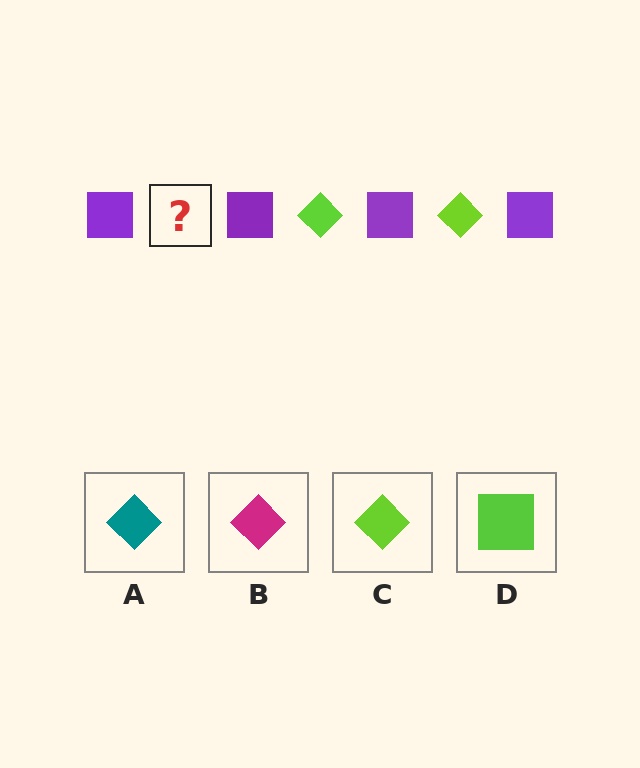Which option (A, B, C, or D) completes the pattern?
C.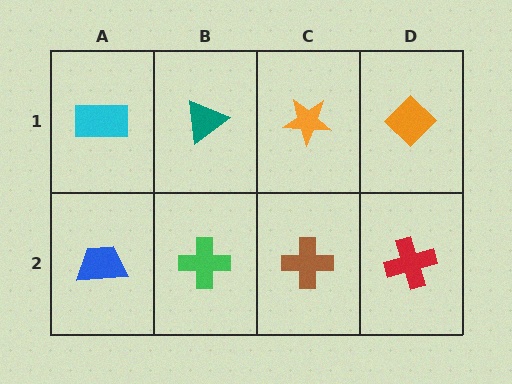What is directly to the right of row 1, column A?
A teal triangle.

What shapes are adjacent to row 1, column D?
A red cross (row 2, column D), an orange star (row 1, column C).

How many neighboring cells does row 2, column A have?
2.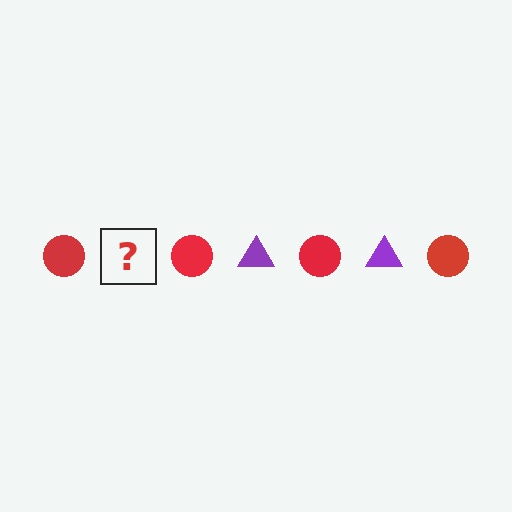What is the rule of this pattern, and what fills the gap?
The rule is that the pattern alternates between red circle and purple triangle. The gap should be filled with a purple triangle.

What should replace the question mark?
The question mark should be replaced with a purple triangle.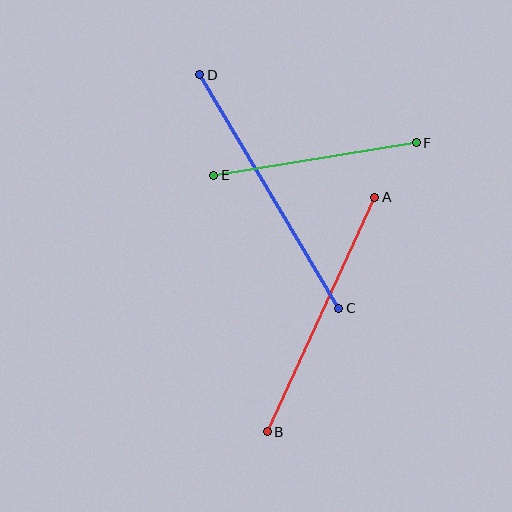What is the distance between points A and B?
The distance is approximately 258 pixels.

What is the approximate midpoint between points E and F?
The midpoint is at approximately (315, 159) pixels.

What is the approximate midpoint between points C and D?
The midpoint is at approximately (269, 191) pixels.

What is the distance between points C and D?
The distance is approximately 272 pixels.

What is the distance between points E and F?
The distance is approximately 205 pixels.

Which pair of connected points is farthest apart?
Points C and D are farthest apart.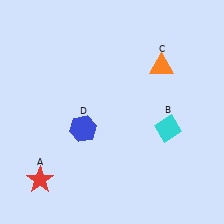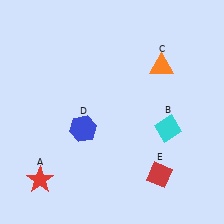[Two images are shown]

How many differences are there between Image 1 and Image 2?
There is 1 difference between the two images.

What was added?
A red diamond (E) was added in Image 2.